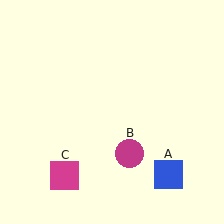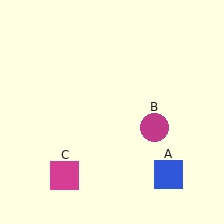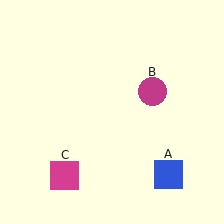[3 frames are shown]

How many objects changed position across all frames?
1 object changed position: magenta circle (object B).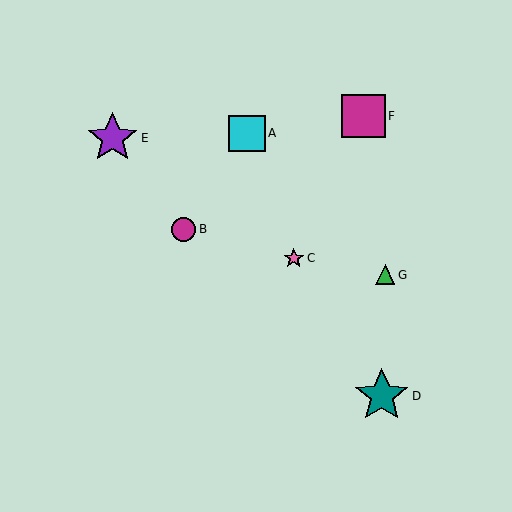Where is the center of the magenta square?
The center of the magenta square is at (364, 116).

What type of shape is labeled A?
Shape A is a cyan square.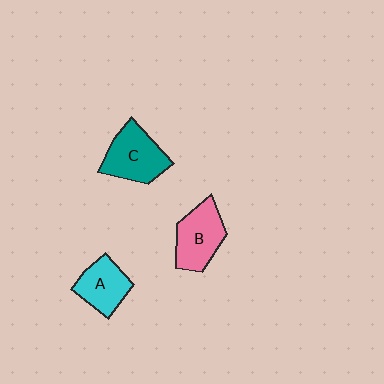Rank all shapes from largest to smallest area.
From largest to smallest: C (teal), B (pink), A (cyan).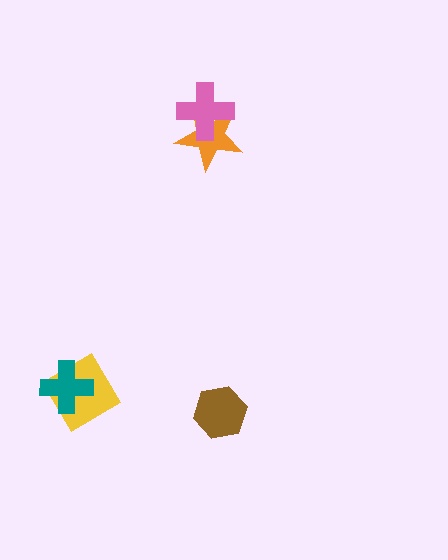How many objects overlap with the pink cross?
1 object overlaps with the pink cross.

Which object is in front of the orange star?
The pink cross is in front of the orange star.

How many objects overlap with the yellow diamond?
1 object overlaps with the yellow diamond.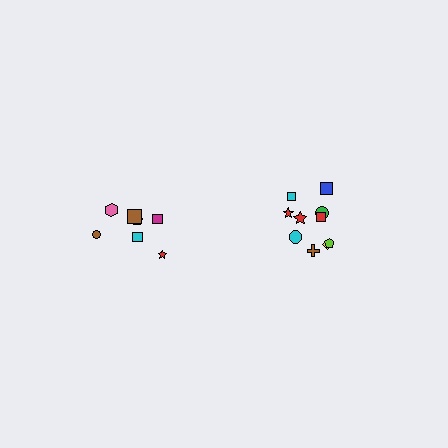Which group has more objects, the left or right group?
The right group.